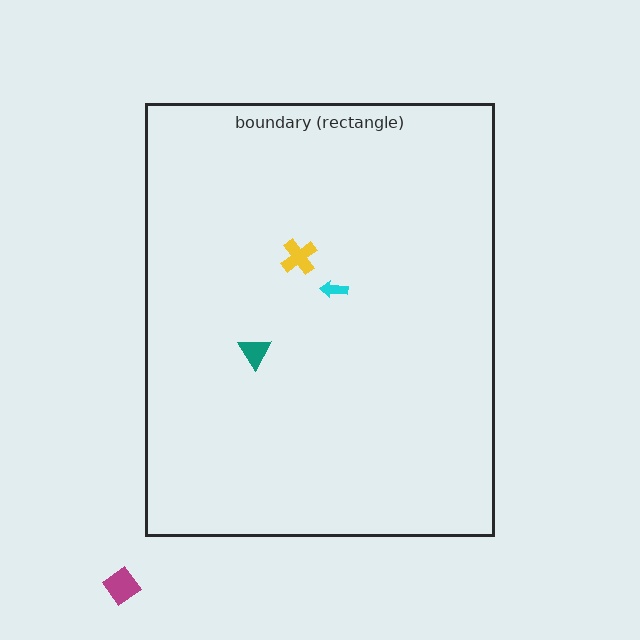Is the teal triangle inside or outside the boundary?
Inside.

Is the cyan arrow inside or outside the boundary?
Inside.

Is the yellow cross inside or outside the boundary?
Inside.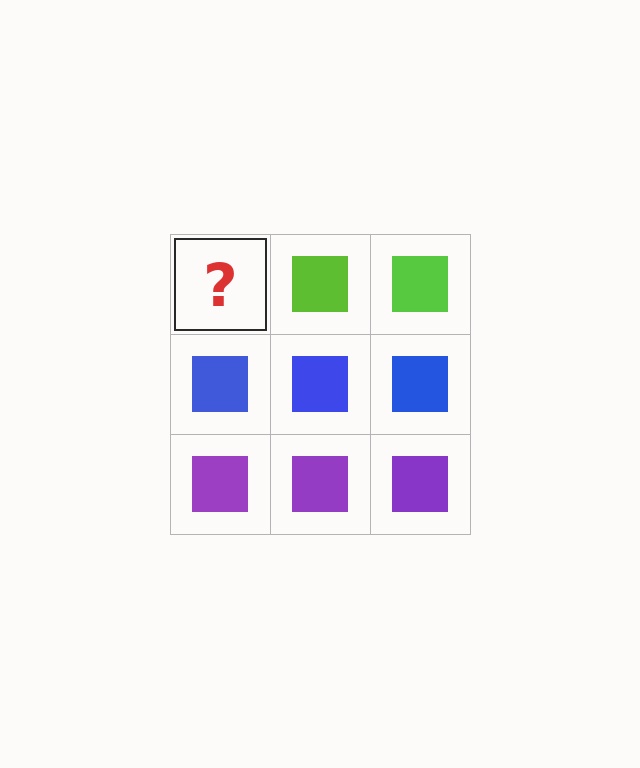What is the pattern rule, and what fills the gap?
The rule is that each row has a consistent color. The gap should be filled with a lime square.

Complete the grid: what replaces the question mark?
The question mark should be replaced with a lime square.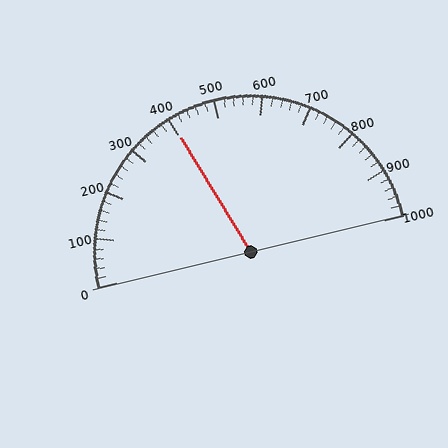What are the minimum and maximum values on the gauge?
The gauge ranges from 0 to 1000.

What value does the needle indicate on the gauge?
The needle indicates approximately 400.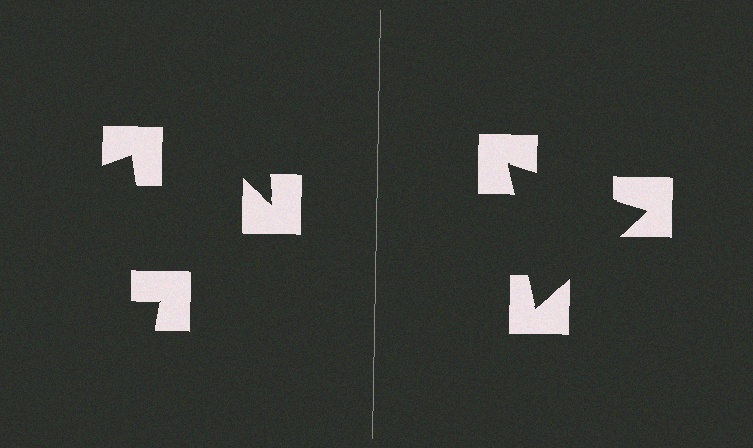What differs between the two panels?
The notched squares are positioned identically on both sides; only the wedge orientations differ. On the right they align to a triangle; on the left they are misaligned.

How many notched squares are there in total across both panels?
6 — 3 on each side.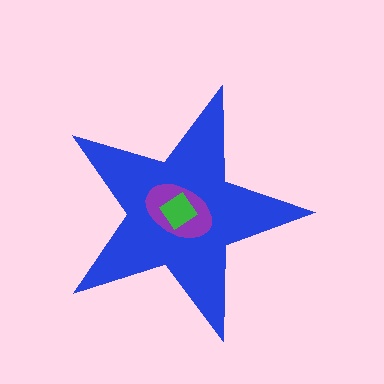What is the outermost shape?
The blue star.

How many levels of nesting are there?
3.